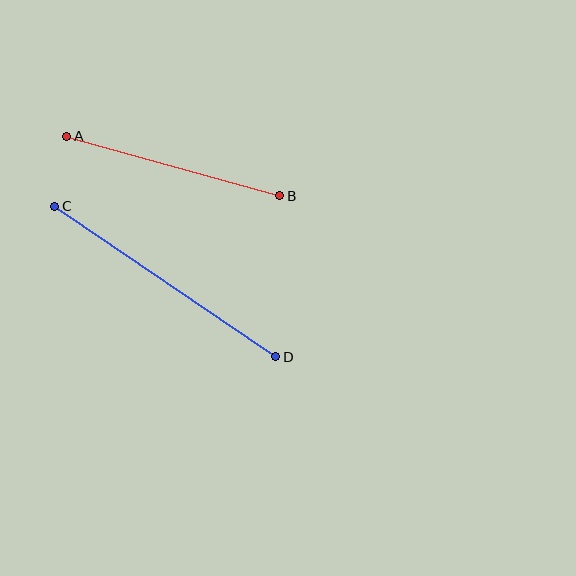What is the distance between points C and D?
The distance is approximately 267 pixels.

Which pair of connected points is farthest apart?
Points C and D are farthest apart.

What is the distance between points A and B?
The distance is approximately 221 pixels.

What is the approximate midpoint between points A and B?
The midpoint is at approximately (173, 166) pixels.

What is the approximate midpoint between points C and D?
The midpoint is at approximately (165, 281) pixels.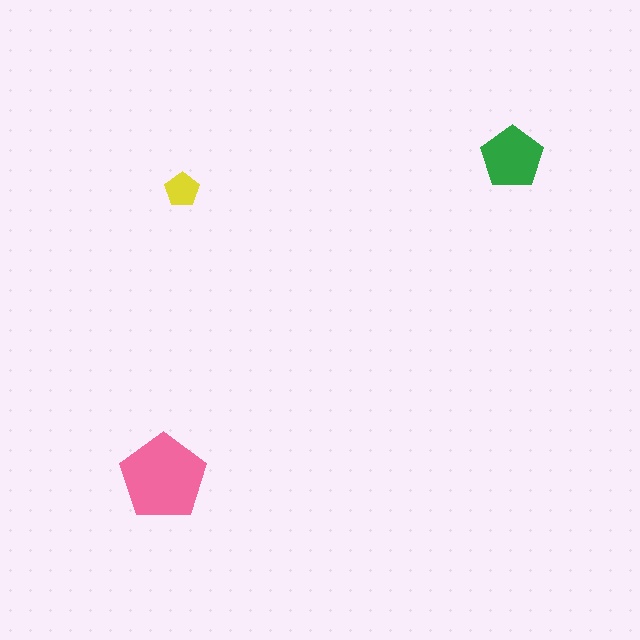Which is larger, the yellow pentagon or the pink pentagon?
The pink one.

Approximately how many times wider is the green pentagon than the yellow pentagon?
About 2 times wider.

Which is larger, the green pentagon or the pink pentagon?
The pink one.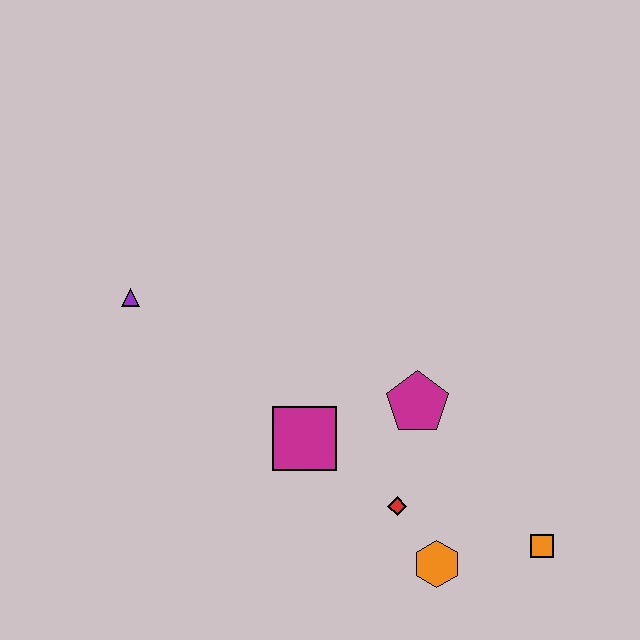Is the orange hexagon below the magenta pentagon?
Yes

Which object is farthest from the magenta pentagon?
The purple triangle is farthest from the magenta pentagon.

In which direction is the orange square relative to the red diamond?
The orange square is to the right of the red diamond.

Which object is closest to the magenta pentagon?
The red diamond is closest to the magenta pentagon.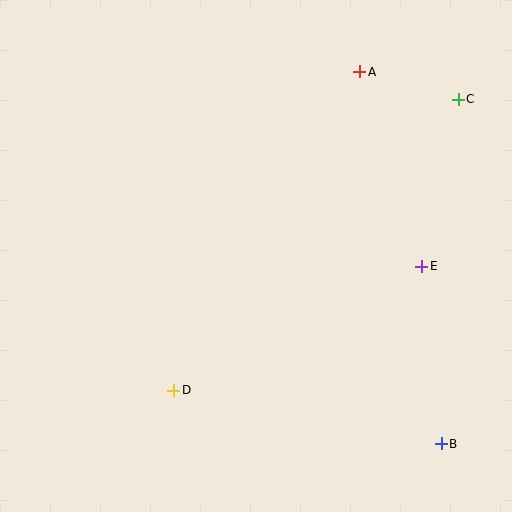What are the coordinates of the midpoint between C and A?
The midpoint between C and A is at (409, 85).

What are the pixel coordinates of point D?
Point D is at (174, 390).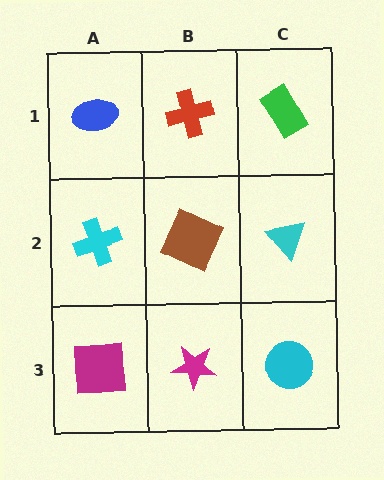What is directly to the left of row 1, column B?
A blue ellipse.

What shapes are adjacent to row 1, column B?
A brown square (row 2, column B), a blue ellipse (row 1, column A), a green rectangle (row 1, column C).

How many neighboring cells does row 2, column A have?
3.